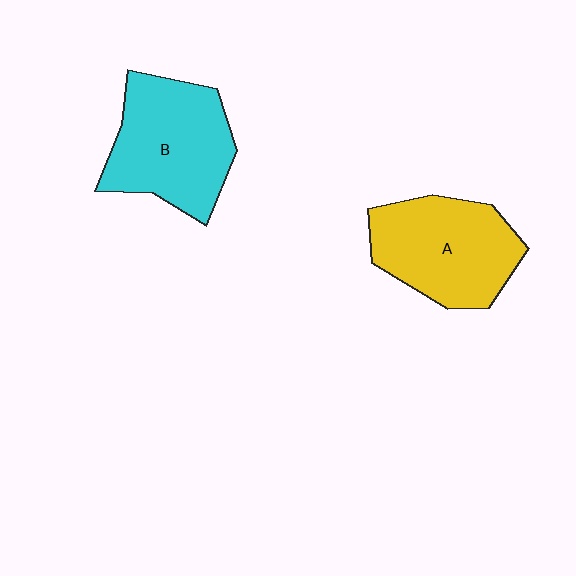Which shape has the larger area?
Shape B (cyan).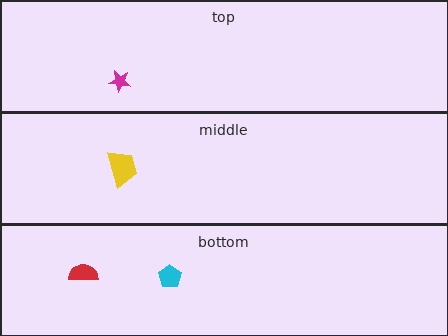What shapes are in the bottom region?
The cyan pentagon, the red semicircle.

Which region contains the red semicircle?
The bottom region.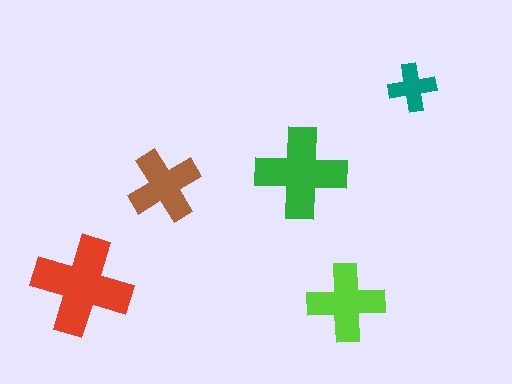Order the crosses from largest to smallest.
the red one, the green one, the lime one, the brown one, the teal one.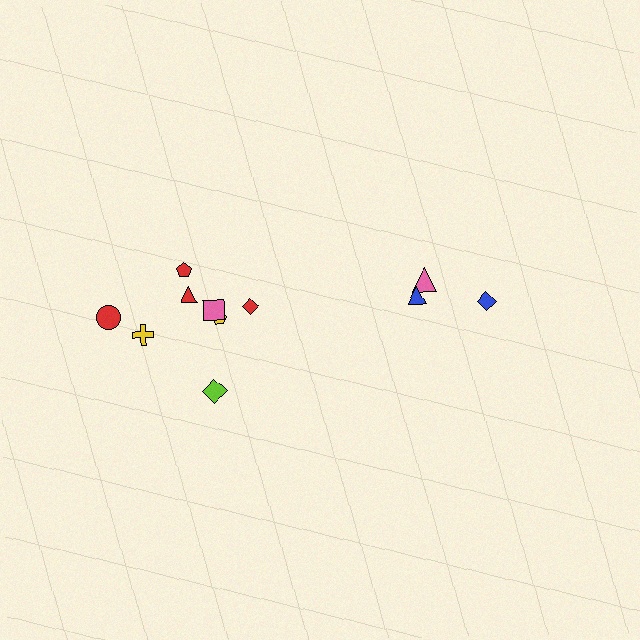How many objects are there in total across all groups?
There are 11 objects.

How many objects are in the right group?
There are 3 objects.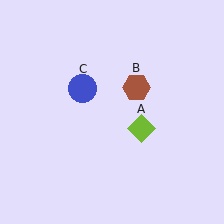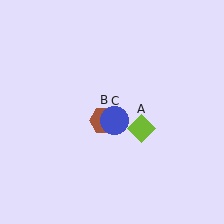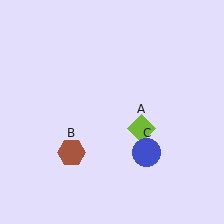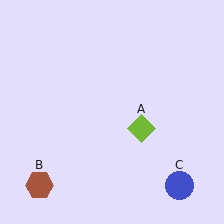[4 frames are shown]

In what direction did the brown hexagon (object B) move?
The brown hexagon (object B) moved down and to the left.